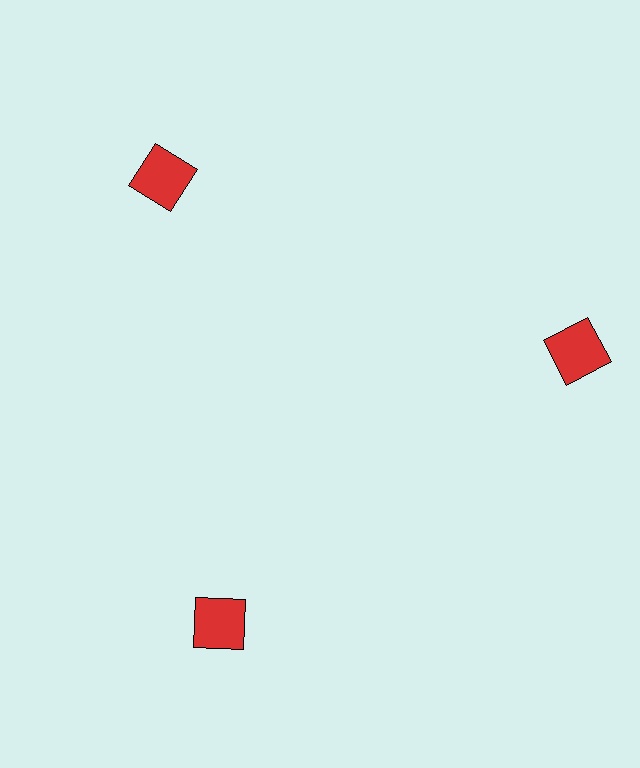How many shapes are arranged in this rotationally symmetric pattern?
There are 3 shapes, arranged in 3 groups of 1.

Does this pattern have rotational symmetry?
Yes, this pattern has 3-fold rotational symmetry. It looks the same after rotating 120 degrees around the center.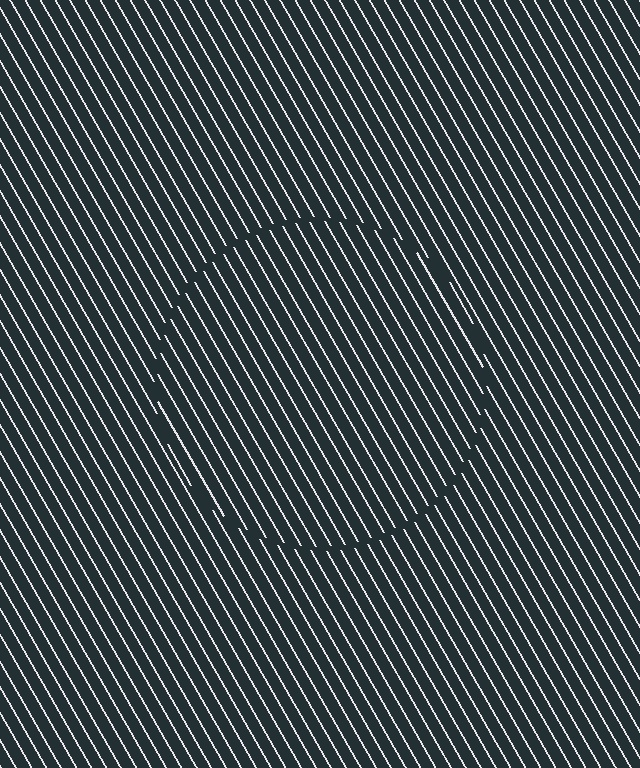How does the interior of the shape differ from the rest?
The interior of the shape contains the same grating, shifted by half a period — the contour is defined by the phase discontinuity where line-ends from the inner and outer gratings abut.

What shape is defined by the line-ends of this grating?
An illusory circle. The interior of the shape contains the same grating, shifted by half a period — the contour is defined by the phase discontinuity where line-ends from the inner and outer gratings abut.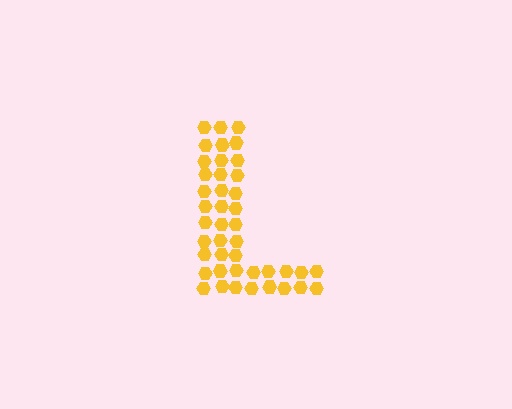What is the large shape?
The large shape is the letter L.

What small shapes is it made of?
It is made of small hexagons.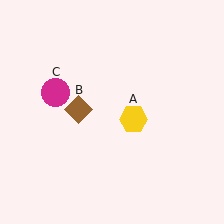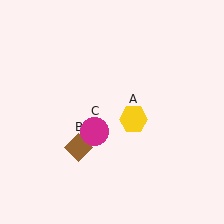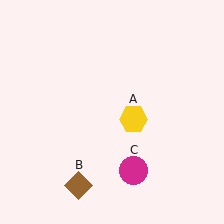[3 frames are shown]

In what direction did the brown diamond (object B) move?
The brown diamond (object B) moved down.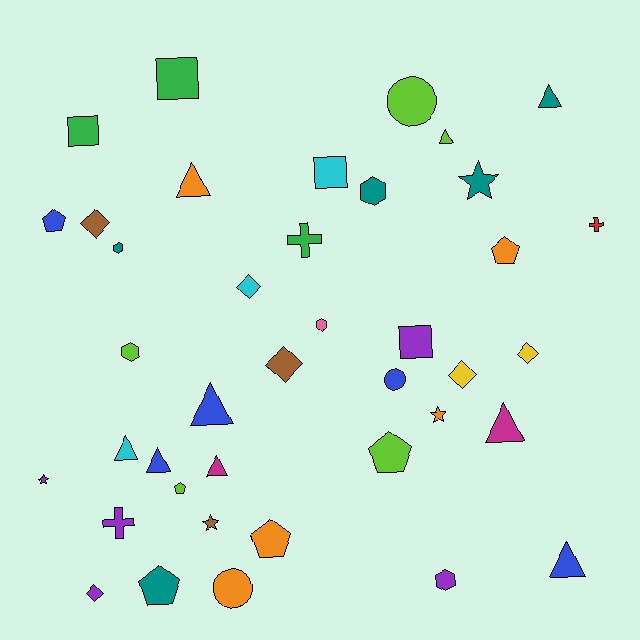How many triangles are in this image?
There are 9 triangles.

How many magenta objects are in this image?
There are 2 magenta objects.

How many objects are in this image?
There are 40 objects.